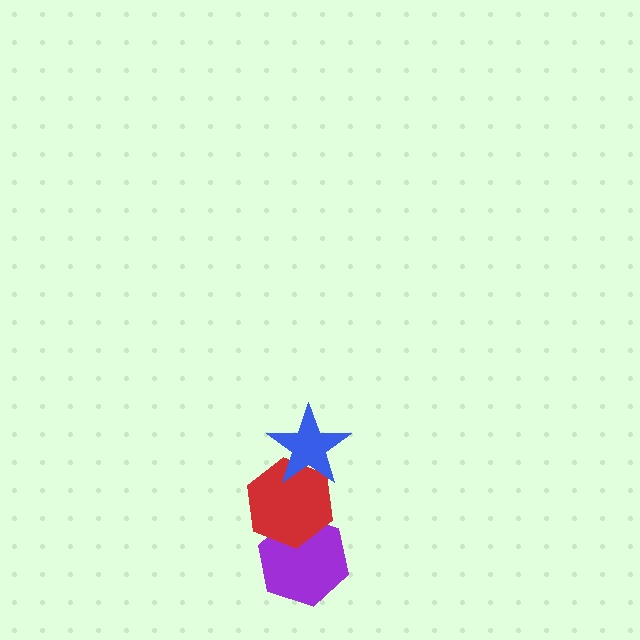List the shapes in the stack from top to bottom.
From top to bottom: the blue star, the red hexagon, the purple hexagon.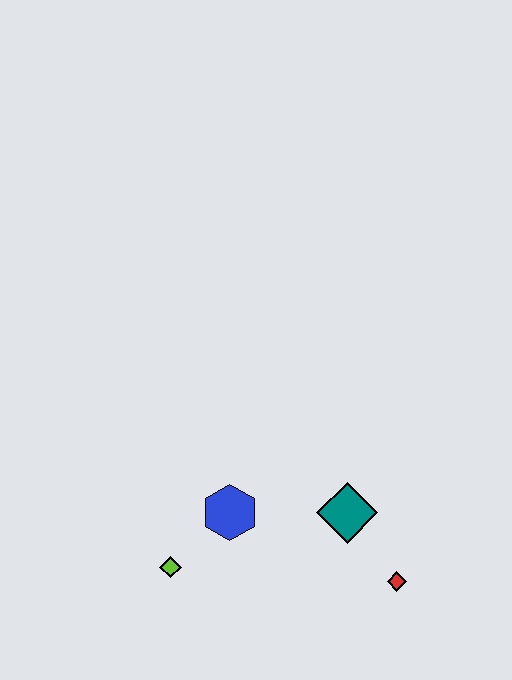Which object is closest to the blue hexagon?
The lime diamond is closest to the blue hexagon.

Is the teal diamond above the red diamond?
Yes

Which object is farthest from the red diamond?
The lime diamond is farthest from the red diamond.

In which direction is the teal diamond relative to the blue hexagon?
The teal diamond is to the right of the blue hexagon.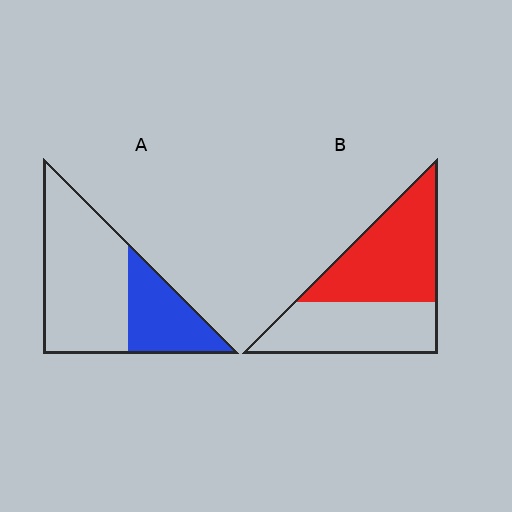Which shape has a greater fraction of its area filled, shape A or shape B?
Shape B.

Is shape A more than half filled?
No.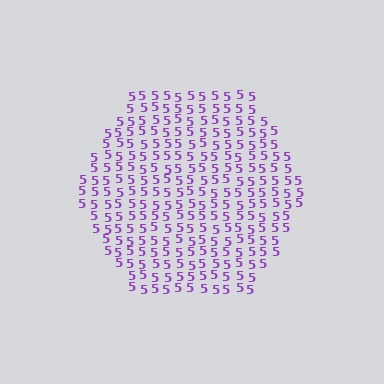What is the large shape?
The large shape is a hexagon.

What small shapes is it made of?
It is made of small digit 5's.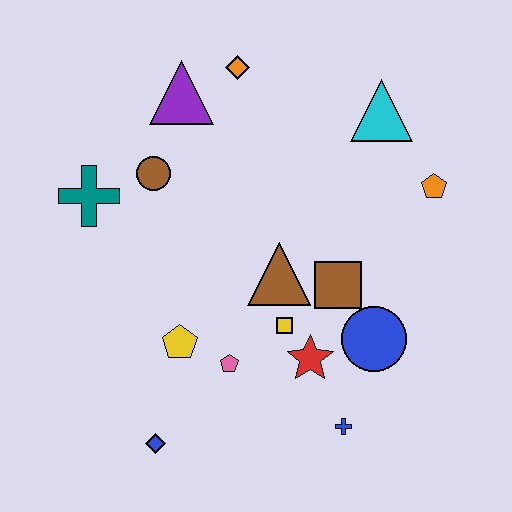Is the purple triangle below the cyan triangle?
No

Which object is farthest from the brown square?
The teal cross is farthest from the brown square.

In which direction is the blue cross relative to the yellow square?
The blue cross is below the yellow square.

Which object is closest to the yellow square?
The red star is closest to the yellow square.